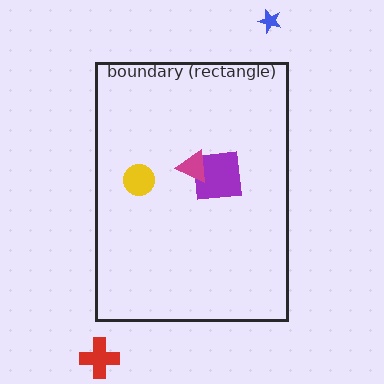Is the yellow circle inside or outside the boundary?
Inside.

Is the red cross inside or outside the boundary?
Outside.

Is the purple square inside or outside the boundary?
Inside.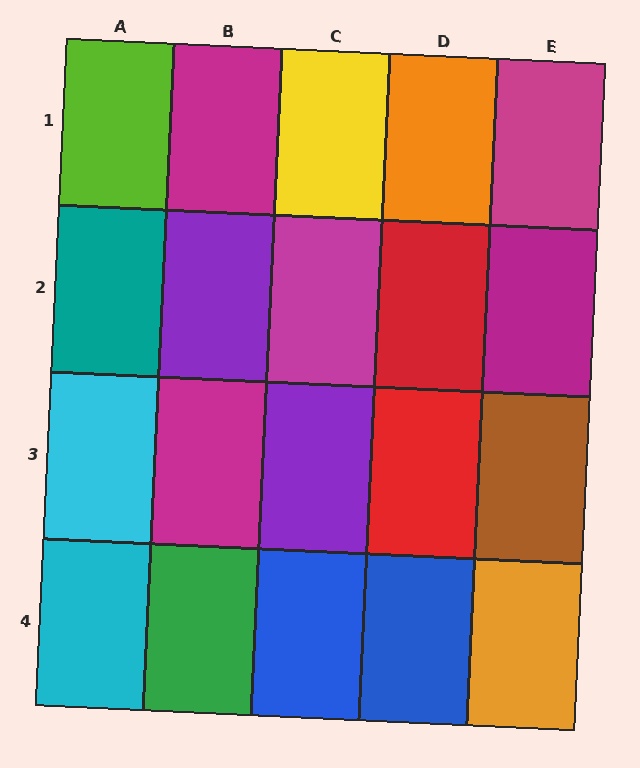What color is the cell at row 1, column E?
Magenta.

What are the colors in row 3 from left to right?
Cyan, magenta, purple, red, brown.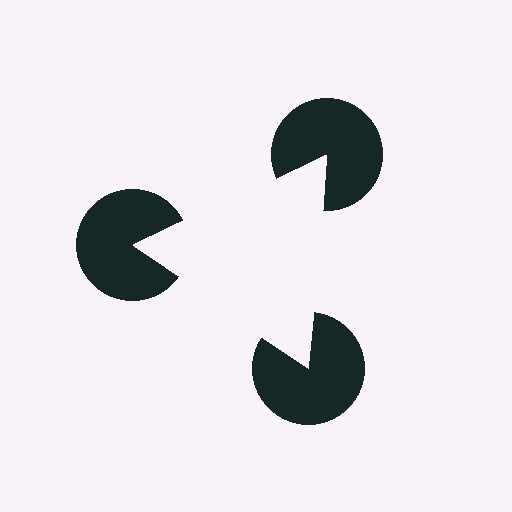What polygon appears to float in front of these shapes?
An illusory triangle — its edges are inferred from the aligned wedge cuts in the pac-man discs, not physically drawn.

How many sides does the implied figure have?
3 sides.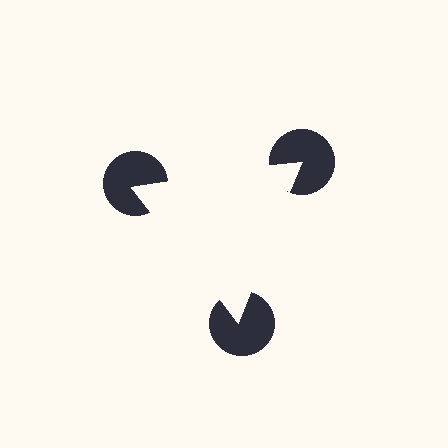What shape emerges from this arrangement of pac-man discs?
An illusory triangle — its edges are inferred from the aligned wedge cuts in the pac-man discs, not physically drawn.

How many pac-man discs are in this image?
There are 3 — one at each vertex of the illusory triangle.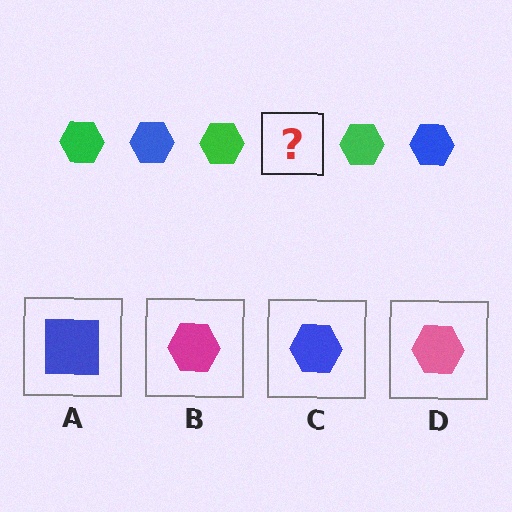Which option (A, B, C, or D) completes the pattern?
C.